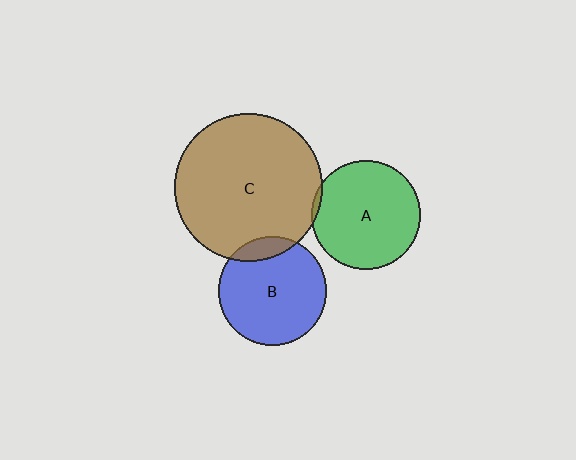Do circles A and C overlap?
Yes.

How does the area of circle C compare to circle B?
Approximately 1.9 times.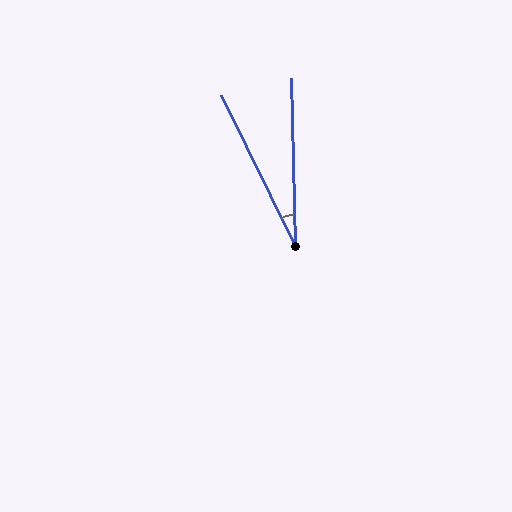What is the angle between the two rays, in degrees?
Approximately 25 degrees.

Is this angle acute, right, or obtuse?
It is acute.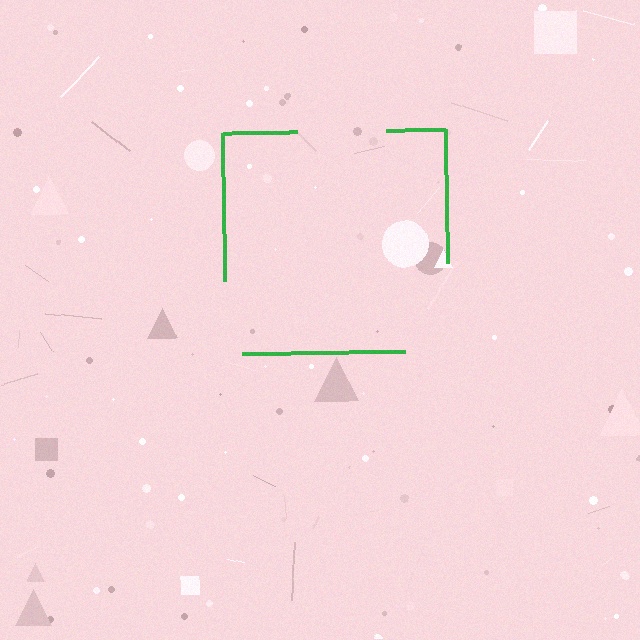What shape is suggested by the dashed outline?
The dashed outline suggests a square.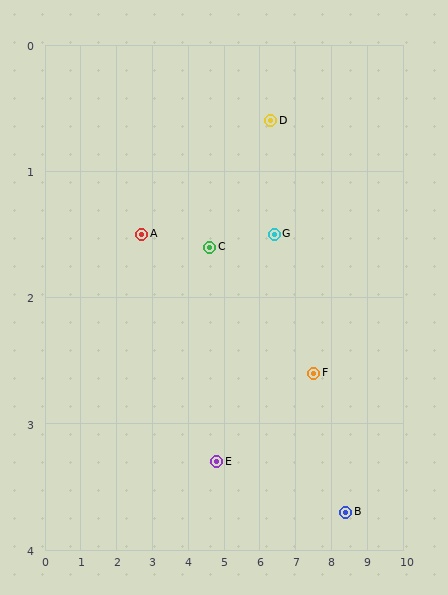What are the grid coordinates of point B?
Point B is at approximately (8.4, 3.7).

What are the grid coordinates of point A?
Point A is at approximately (2.7, 1.5).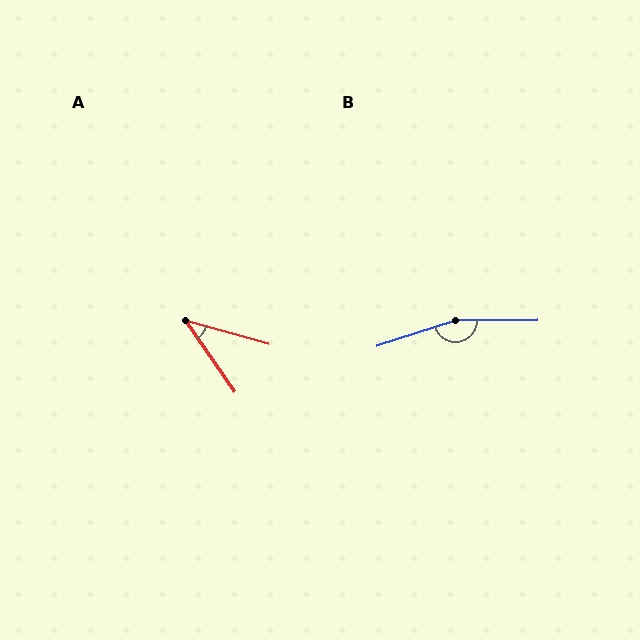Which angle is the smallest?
A, at approximately 40 degrees.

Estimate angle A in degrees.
Approximately 40 degrees.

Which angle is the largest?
B, at approximately 163 degrees.